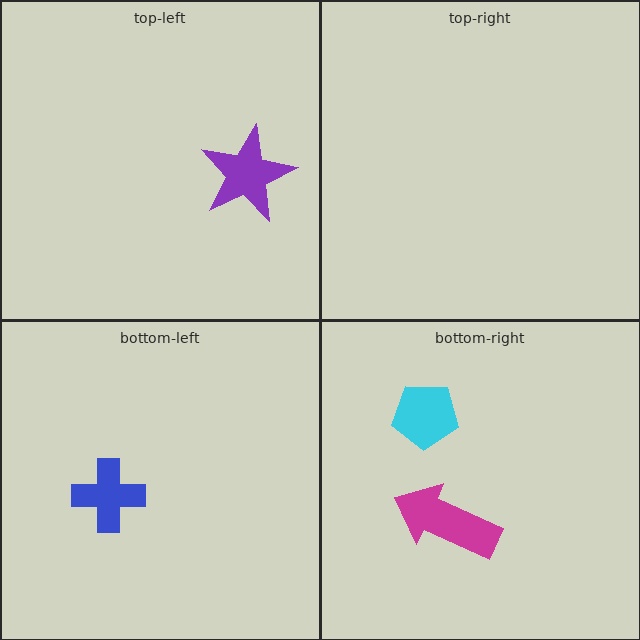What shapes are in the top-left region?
The purple star.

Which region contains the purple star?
The top-left region.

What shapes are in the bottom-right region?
The cyan pentagon, the magenta arrow.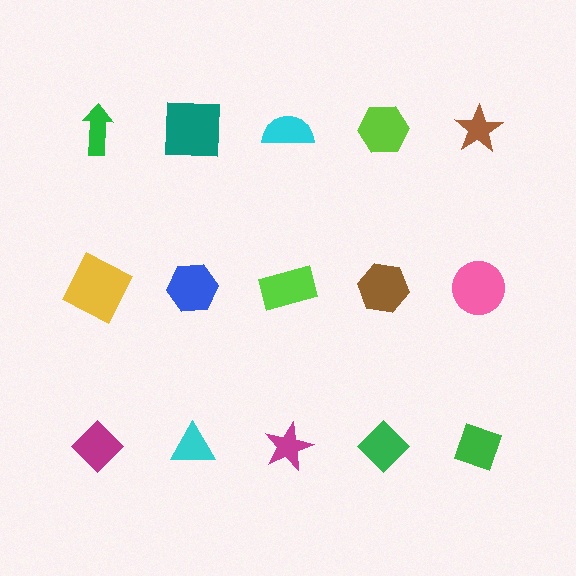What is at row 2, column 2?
A blue hexagon.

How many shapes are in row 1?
5 shapes.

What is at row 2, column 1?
A yellow square.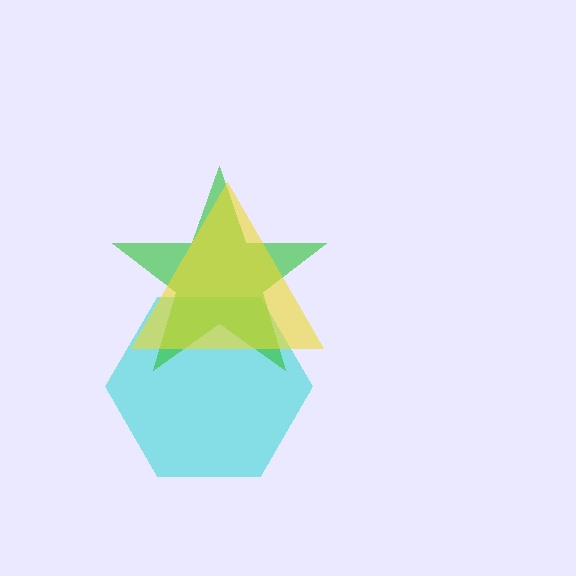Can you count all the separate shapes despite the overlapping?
Yes, there are 3 separate shapes.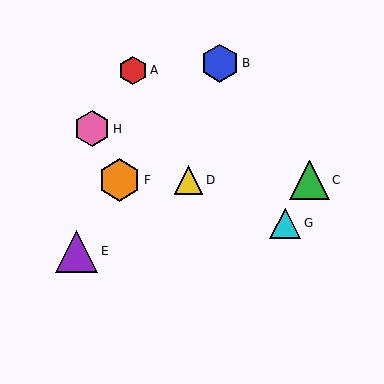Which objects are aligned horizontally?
Objects C, D, F are aligned horizontally.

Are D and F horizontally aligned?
Yes, both are at y≈180.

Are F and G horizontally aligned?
No, F is at y≈180 and G is at y≈223.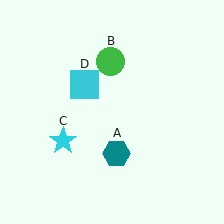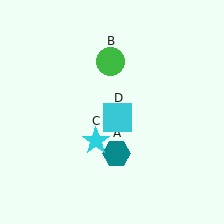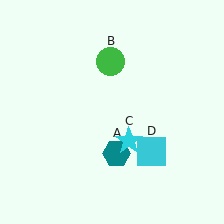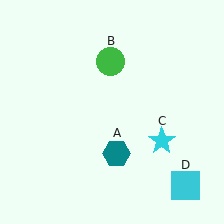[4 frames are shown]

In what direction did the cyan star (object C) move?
The cyan star (object C) moved right.